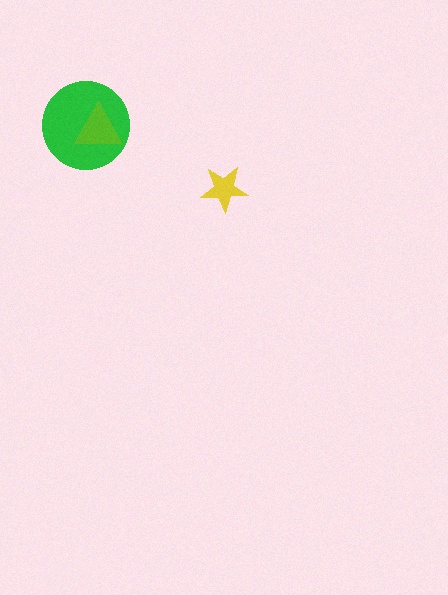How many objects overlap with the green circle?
1 object overlaps with the green circle.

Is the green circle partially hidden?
Yes, it is partially covered by another shape.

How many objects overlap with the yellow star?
0 objects overlap with the yellow star.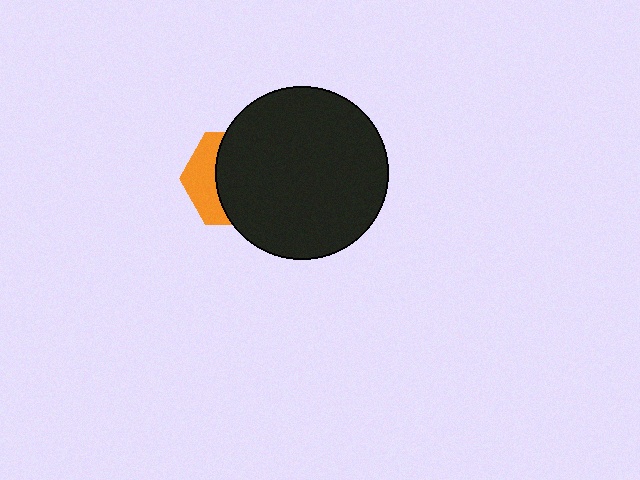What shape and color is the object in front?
The object in front is a black circle.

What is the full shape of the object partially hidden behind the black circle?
The partially hidden object is an orange hexagon.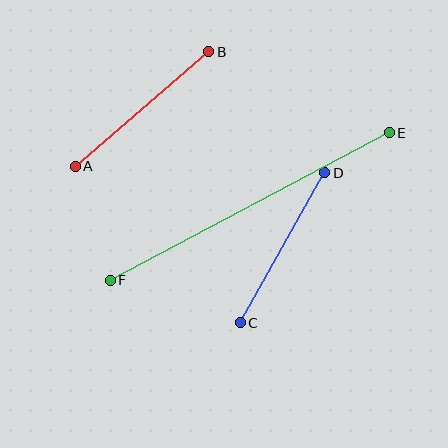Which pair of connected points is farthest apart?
Points E and F are farthest apart.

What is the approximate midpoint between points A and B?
The midpoint is at approximately (142, 109) pixels.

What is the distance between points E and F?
The distance is approximately 315 pixels.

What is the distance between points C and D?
The distance is approximately 172 pixels.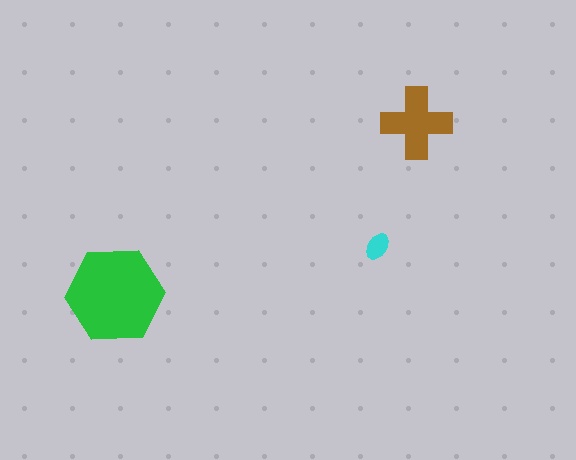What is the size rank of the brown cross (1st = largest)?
2nd.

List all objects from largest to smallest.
The green hexagon, the brown cross, the cyan ellipse.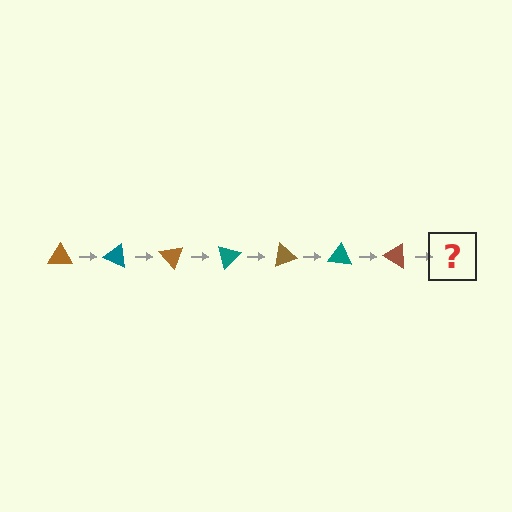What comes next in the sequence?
The next element should be a teal triangle, rotated 175 degrees from the start.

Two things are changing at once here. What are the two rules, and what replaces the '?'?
The two rules are that it rotates 25 degrees each step and the color cycles through brown and teal. The '?' should be a teal triangle, rotated 175 degrees from the start.